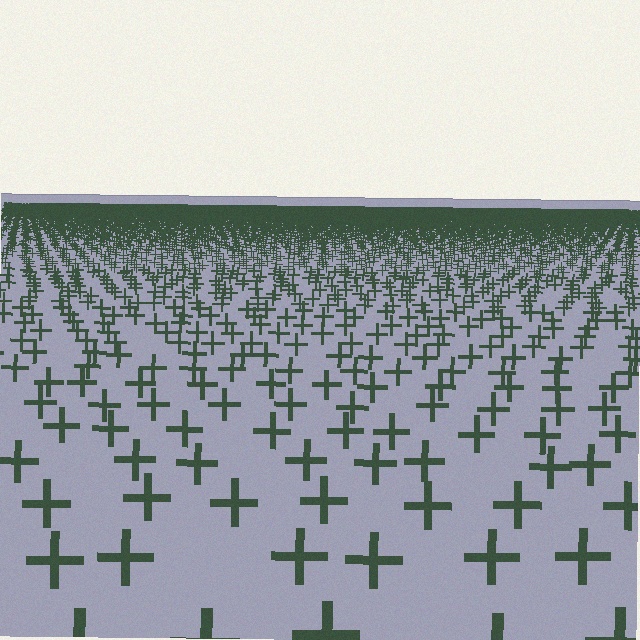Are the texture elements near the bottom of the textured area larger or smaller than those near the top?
Larger. Near the bottom, elements are closer to the viewer and appear at a bigger on-screen size.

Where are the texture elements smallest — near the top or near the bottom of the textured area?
Near the top.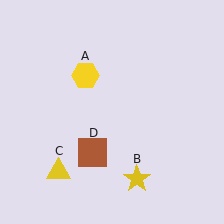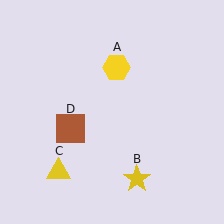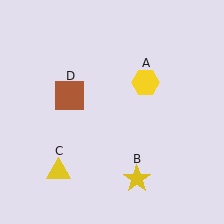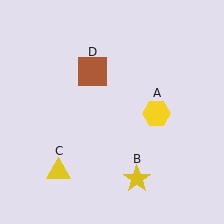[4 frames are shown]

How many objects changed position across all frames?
2 objects changed position: yellow hexagon (object A), brown square (object D).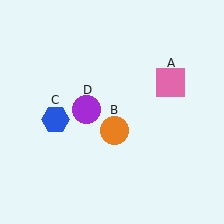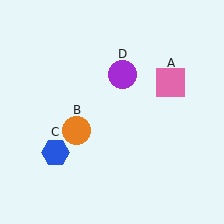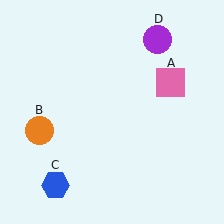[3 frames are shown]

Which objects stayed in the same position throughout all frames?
Pink square (object A) remained stationary.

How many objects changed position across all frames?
3 objects changed position: orange circle (object B), blue hexagon (object C), purple circle (object D).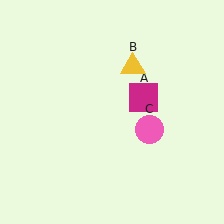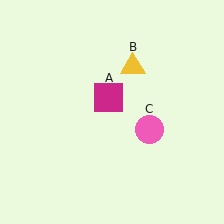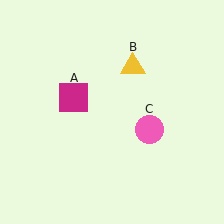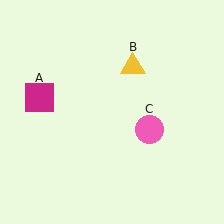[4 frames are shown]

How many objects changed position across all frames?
1 object changed position: magenta square (object A).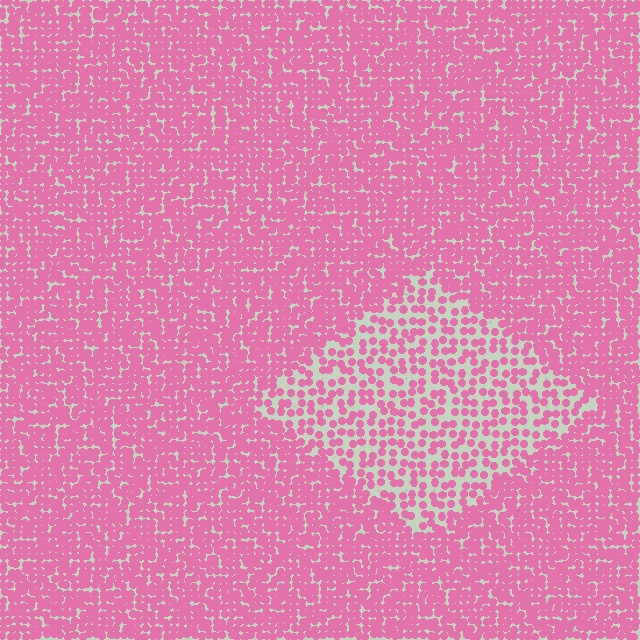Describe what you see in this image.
The image contains small pink elements arranged at two different densities. A diamond-shaped region is visible where the elements are less densely packed than the surrounding area.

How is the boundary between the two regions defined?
The boundary is defined by a change in element density (approximately 2.1x ratio). All elements are the same color, size, and shape.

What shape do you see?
I see a diamond.